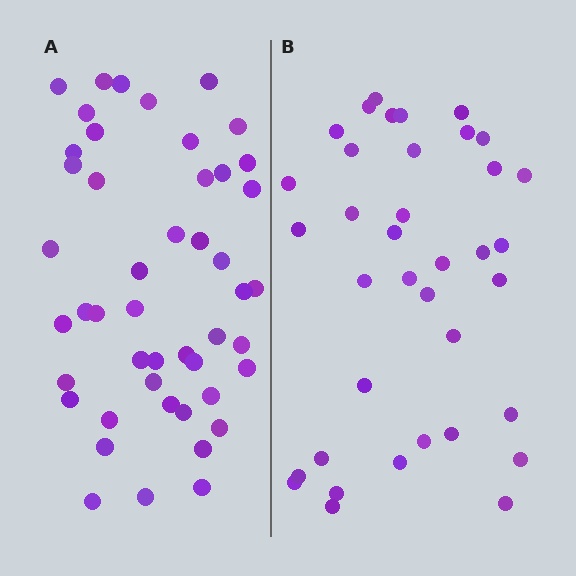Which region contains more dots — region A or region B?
Region A (the left region) has more dots.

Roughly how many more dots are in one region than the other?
Region A has roughly 10 or so more dots than region B.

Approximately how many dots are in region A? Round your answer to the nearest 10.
About 50 dots. (The exact count is 47, which rounds to 50.)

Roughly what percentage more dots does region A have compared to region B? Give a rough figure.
About 25% more.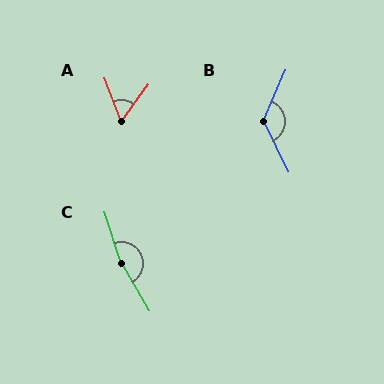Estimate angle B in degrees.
Approximately 131 degrees.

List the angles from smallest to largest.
A (57°), B (131°), C (167°).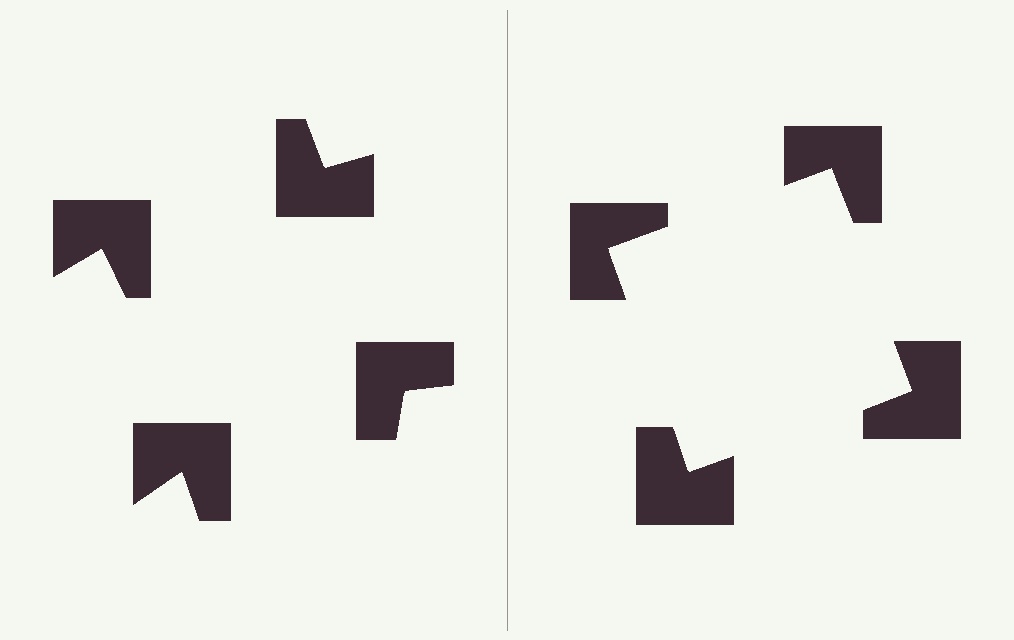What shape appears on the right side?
An illusory square.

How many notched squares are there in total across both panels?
8 — 4 on each side.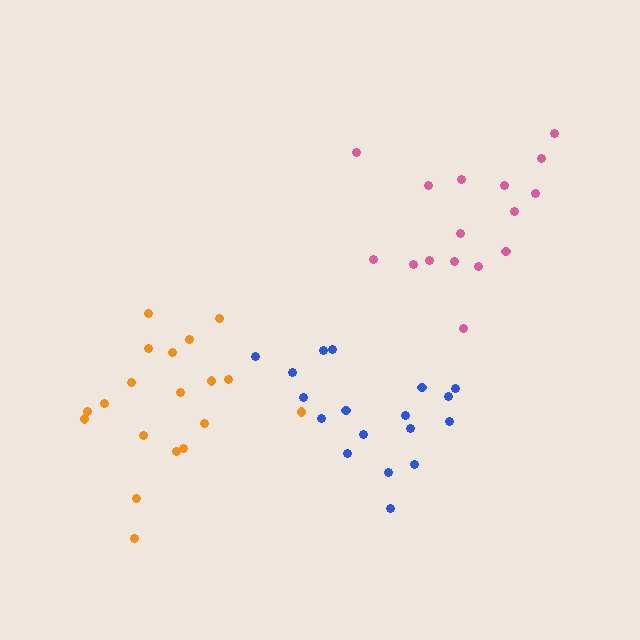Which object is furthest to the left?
The orange cluster is leftmost.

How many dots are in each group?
Group 1: 18 dots, Group 2: 19 dots, Group 3: 16 dots (53 total).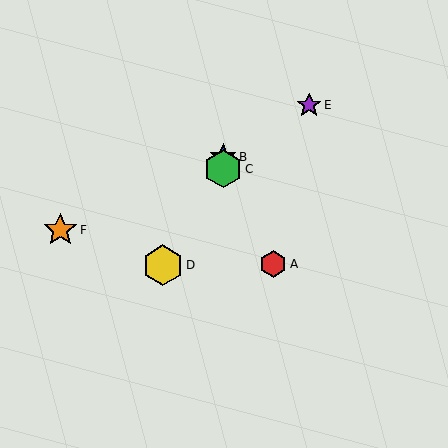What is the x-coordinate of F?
Object F is at x≈60.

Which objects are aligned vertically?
Objects B, C are aligned vertically.